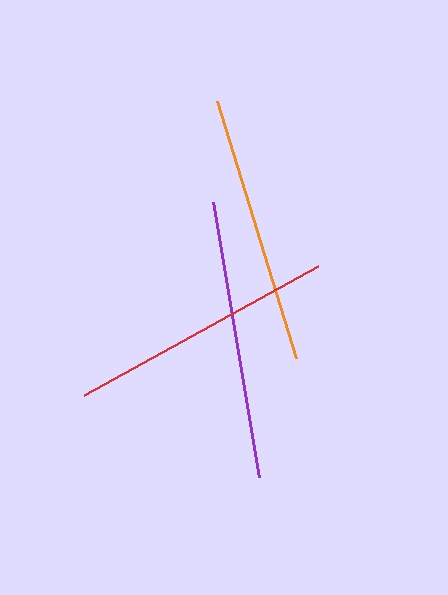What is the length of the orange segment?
The orange segment is approximately 269 pixels long.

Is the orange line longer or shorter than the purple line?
The purple line is longer than the orange line.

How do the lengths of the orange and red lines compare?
The orange and red lines are approximately the same length.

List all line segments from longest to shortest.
From longest to shortest: purple, orange, red.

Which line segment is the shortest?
The red line is the shortest at approximately 267 pixels.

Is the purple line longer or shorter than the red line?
The purple line is longer than the red line.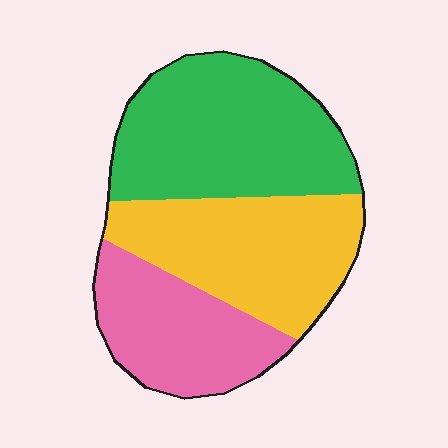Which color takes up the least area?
Pink, at roughly 25%.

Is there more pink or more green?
Green.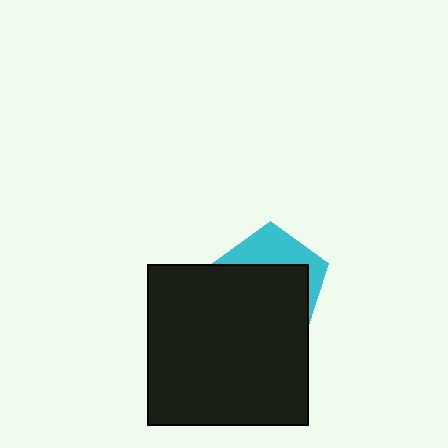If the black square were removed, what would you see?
You would see the complete cyan pentagon.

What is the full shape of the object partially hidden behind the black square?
The partially hidden object is a cyan pentagon.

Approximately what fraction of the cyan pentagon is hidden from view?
Roughly 66% of the cyan pentagon is hidden behind the black square.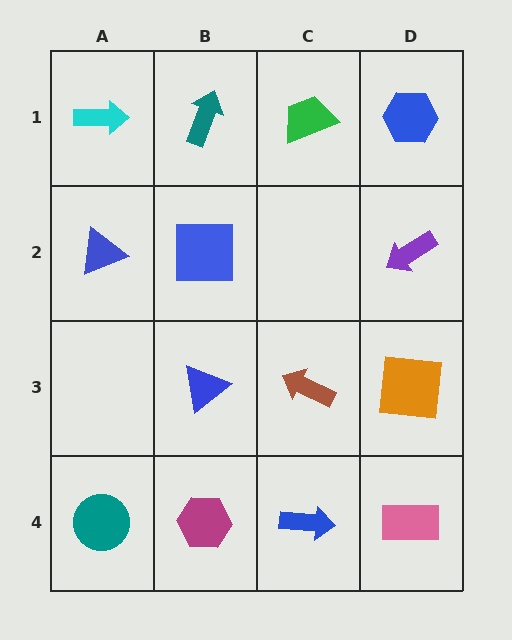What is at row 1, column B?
A teal arrow.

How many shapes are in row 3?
3 shapes.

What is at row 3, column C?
A brown arrow.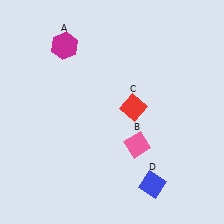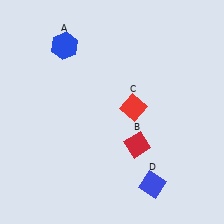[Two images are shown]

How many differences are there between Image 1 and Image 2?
There are 2 differences between the two images.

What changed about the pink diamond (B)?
In Image 1, B is pink. In Image 2, it changed to red.